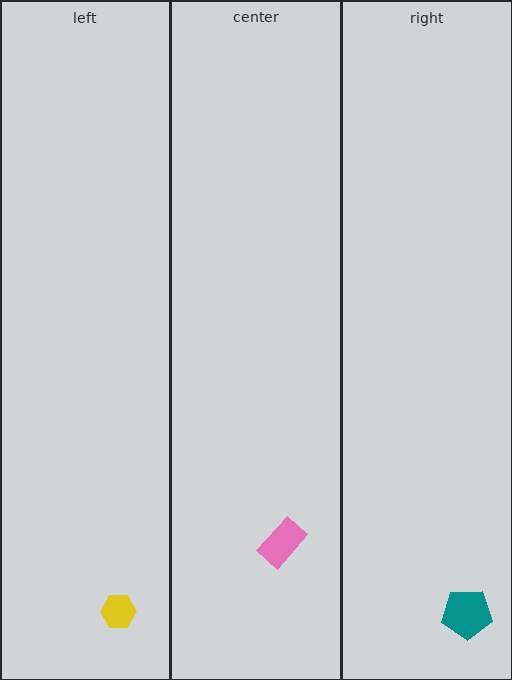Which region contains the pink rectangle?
The center region.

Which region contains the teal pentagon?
The right region.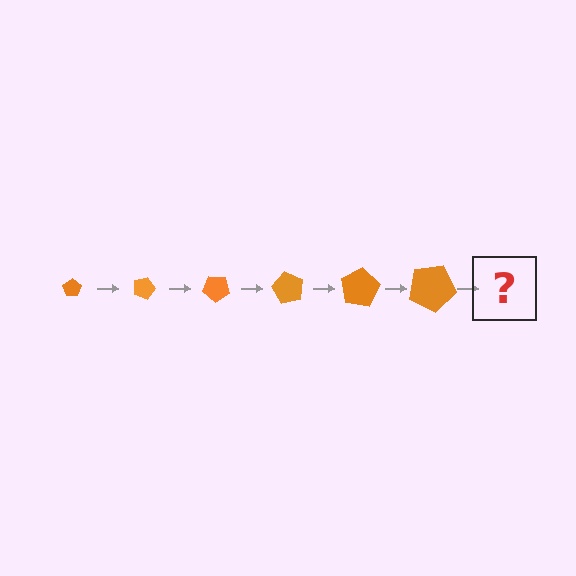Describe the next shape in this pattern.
It should be a pentagon, larger than the previous one and rotated 120 degrees from the start.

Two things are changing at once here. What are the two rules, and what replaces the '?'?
The two rules are that the pentagon grows larger each step and it rotates 20 degrees each step. The '?' should be a pentagon, larger than the previous one and rotated 120 degrees from the start.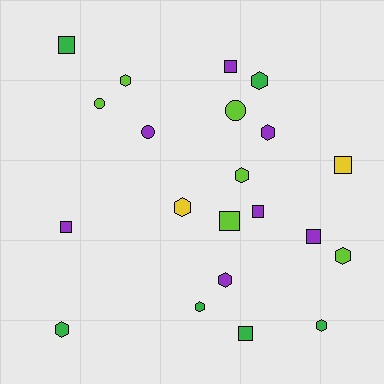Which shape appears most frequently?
Hexagon, with 10 objects.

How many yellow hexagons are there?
There is 1 yellow hexagon.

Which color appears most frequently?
Purple, with 7 objects.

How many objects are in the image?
There are 21 objects.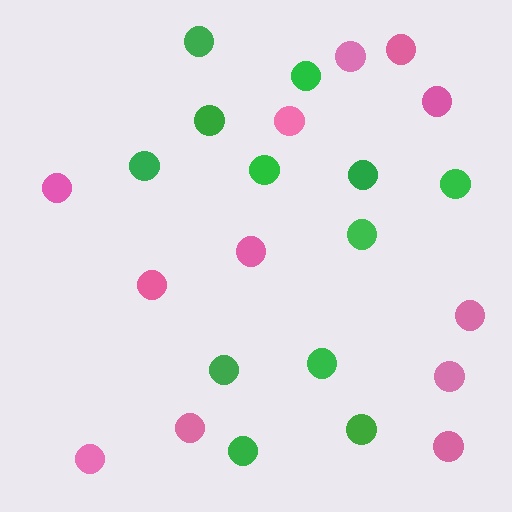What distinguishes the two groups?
There are 2 groups: one group of pink circles (12) and one group of green circles (12).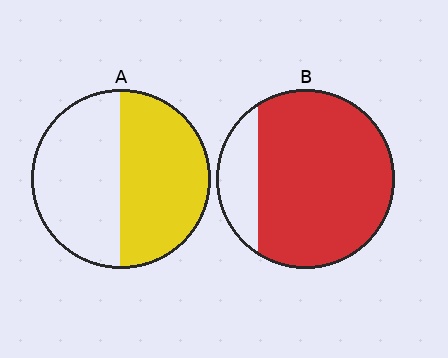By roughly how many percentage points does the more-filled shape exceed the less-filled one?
By roughly 30 percentage points (B over A).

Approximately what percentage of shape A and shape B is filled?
A is approximately 50% and B is approximately 80%.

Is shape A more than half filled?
Roughly half.